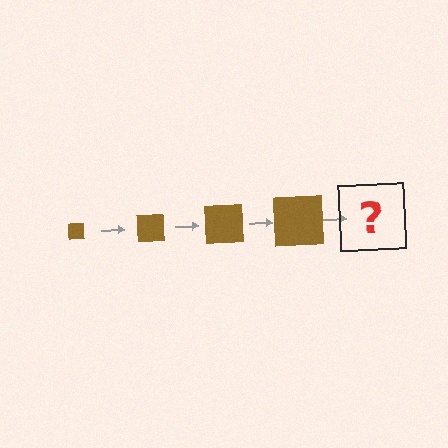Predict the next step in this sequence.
The next step is a brown square, larger than the previous one.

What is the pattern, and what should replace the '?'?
The pattern is that the square gets progressively larger each step. The '?' should be a brown square, larger than the previous one.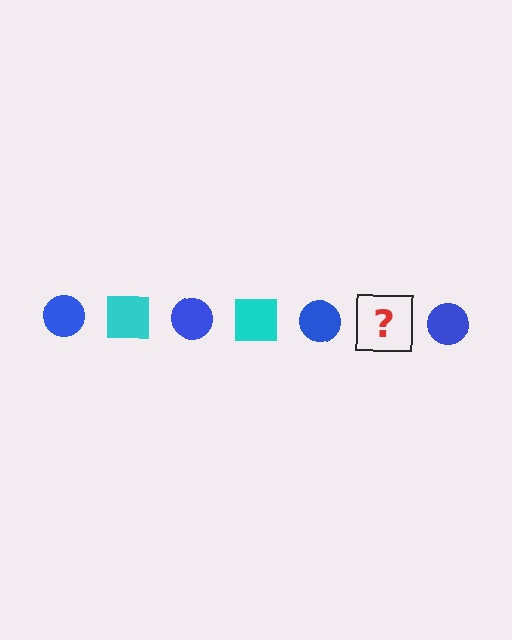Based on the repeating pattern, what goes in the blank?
The blank should be a cyan square.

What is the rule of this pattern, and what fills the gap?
The rule is that the pattern alternates between blue circle and cyan square. The gap should be filled with a cyan square.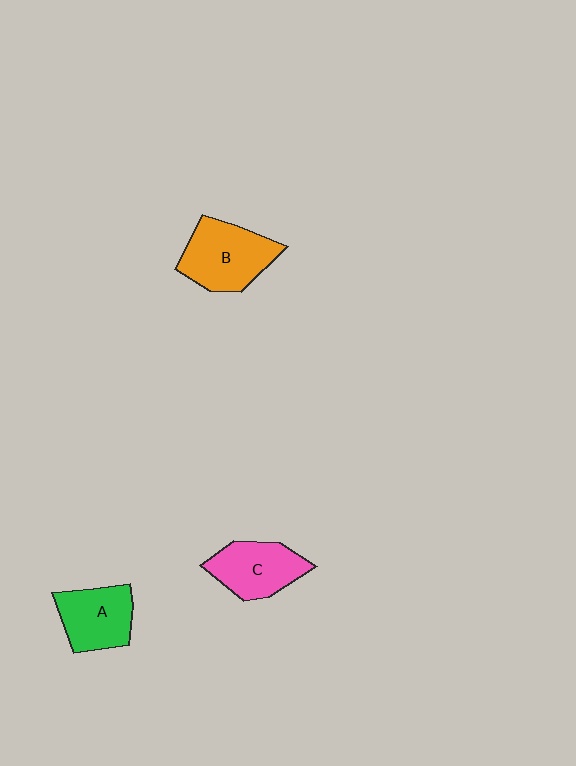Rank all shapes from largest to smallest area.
From largest to smallest: B (orange), C (pink), A (green).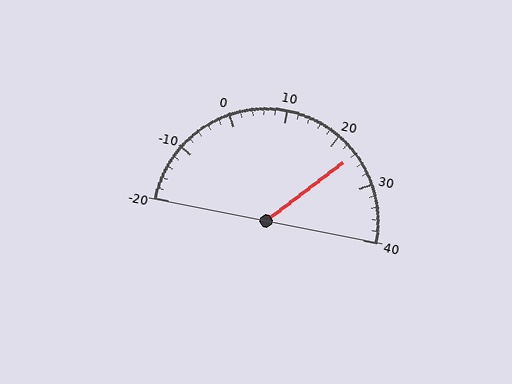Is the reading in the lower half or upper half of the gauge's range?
The reading is in the upper half of the range (-20 to 40).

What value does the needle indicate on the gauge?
The needle indicates approximately 24.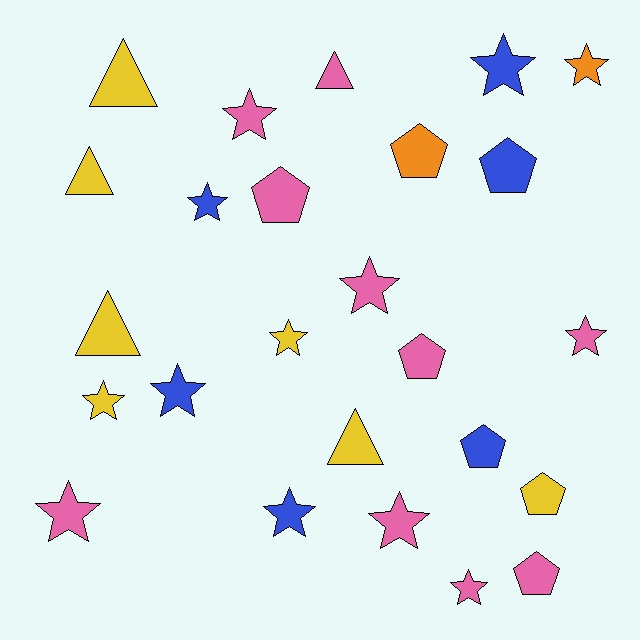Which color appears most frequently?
Pink, with 10 objects.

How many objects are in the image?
There are 25 objects.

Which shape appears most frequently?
Star, with 13 objects.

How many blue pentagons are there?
There are 2 blue pentagons.